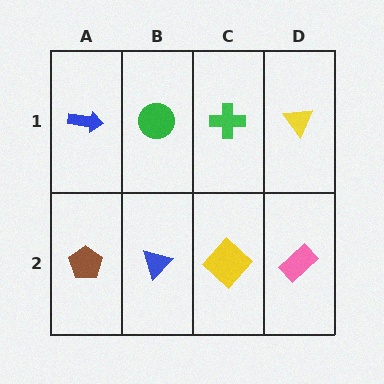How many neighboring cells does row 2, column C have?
3.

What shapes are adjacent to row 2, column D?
A yellow triangle (row 1, column D), a yellow diamond (row 2, column C).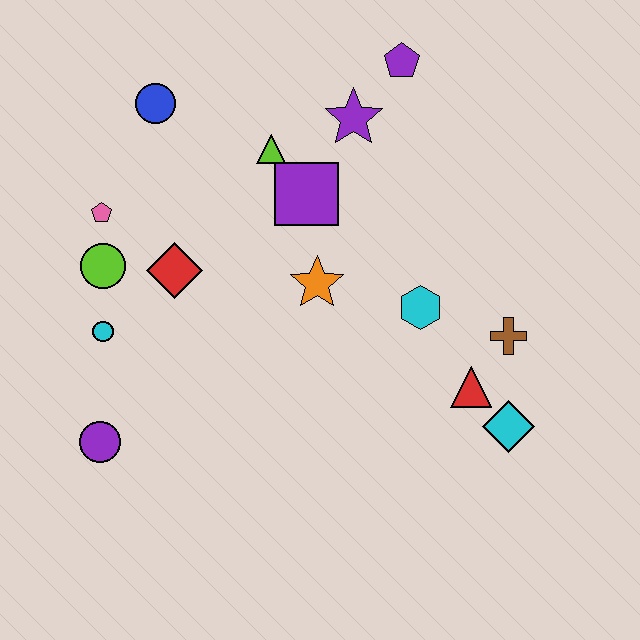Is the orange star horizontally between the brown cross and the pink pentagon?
Yes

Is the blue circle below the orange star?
No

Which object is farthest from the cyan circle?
The cyan diamond is farthest from the cyan circle.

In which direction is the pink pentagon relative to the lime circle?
The pink pentagon is above the lime circle.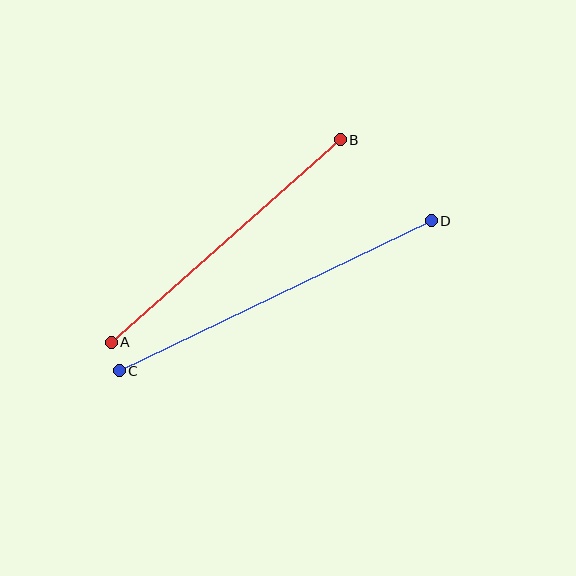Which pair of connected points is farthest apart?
Points C and D are farthest apart.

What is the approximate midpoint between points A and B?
The midpoint is at approximately (226, 241) pixels.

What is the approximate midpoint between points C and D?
The midpoint is at approximately (275, 296) pixels.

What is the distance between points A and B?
The distance is approximately 306 pixels.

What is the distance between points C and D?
The distance is approximately 346 pixels.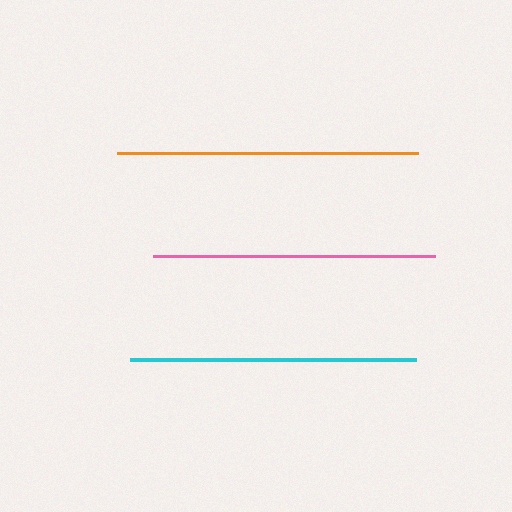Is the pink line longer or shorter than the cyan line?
The cyan line is longer than the pink line.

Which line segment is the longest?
The orange line is the longest at approximately 301 pixels.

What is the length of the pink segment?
The pink segment is approximately 283 pixels long.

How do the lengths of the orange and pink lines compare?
The orange and pink lines are approximately the same length.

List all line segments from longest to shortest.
From longest to shortest: orange, cyan, pink.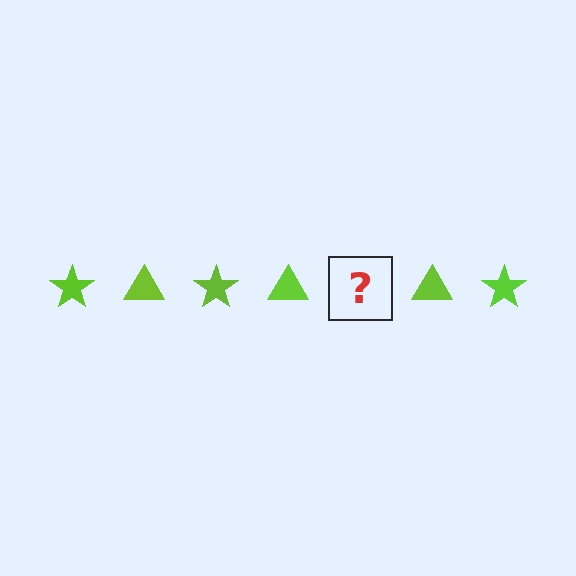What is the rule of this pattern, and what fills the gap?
The rule is that the pattern cycles through star, triangle shapes in lime. The gap should be filled with a lime star.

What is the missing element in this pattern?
The missing element is a lime star.